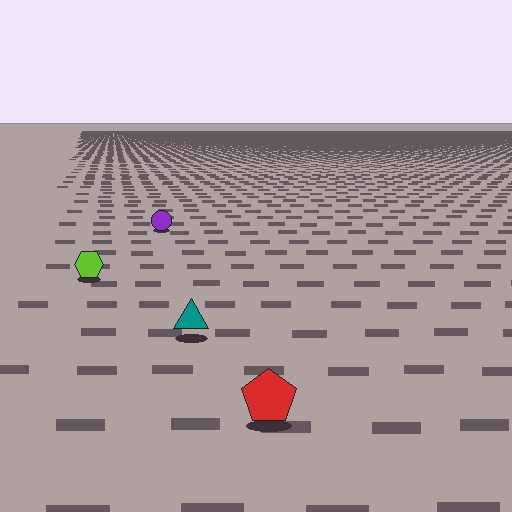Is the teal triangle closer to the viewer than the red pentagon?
No. The red pentagon is closer — you can tell from the texture gradient: the ground texture is coarser near it.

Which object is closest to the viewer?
The red pentagon is closest. The texture marks near it are larger and more spread out.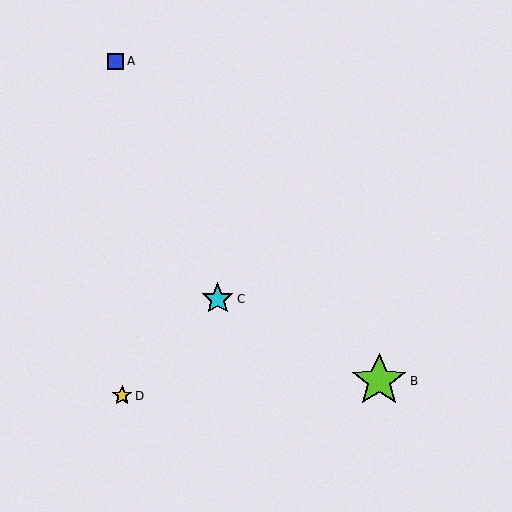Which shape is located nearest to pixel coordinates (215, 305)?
The cyan star (labeled C) at (218, 299) is nearest to that location.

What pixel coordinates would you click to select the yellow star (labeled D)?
Click at (122, 396) to select the yellow star D.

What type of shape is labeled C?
Shape C is a cyan star.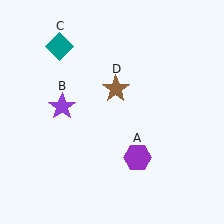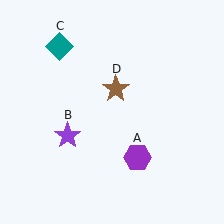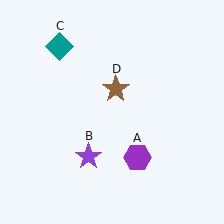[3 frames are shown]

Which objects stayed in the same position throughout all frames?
Purple hexagon (object A) and teal diamond (object C) and brown star (object D) remained stationary.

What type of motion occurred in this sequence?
The purple star (object B) rotated counterclockwise around the center of the scene.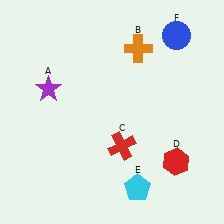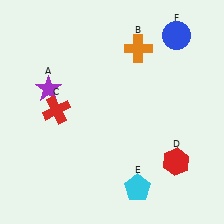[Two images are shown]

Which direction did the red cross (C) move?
The red cross (C) moved left.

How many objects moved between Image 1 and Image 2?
1 object moved between the two images.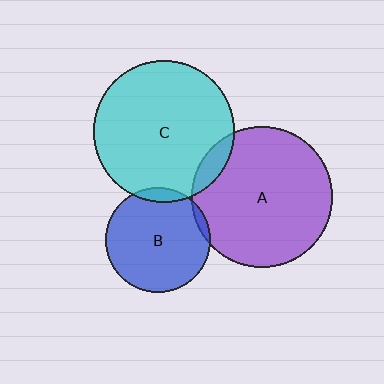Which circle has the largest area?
Circle C (cyan).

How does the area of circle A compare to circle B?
Approximately 1.8 times.